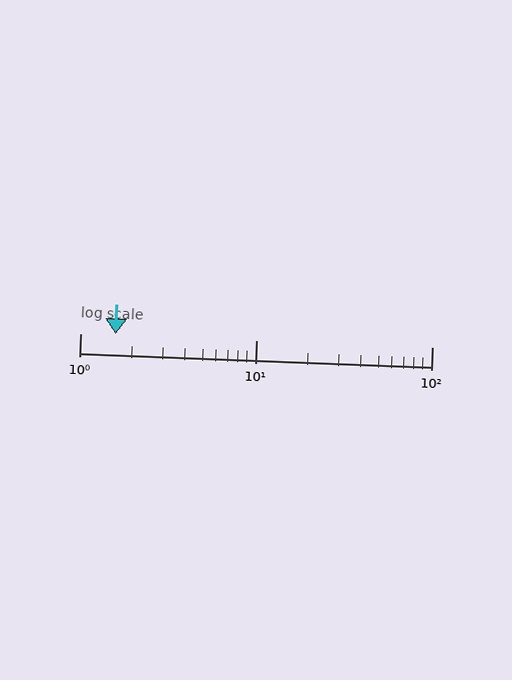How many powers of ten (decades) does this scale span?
The scale spans 2 decades, from 1 to 100.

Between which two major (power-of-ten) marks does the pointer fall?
The pointer is between 1 and 10.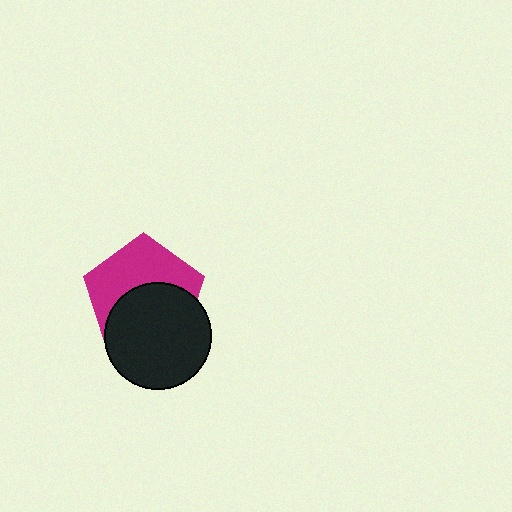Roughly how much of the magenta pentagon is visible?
About half of it is visible (roughly 49%).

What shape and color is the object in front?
The object in front is a black circle.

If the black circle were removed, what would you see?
You would see the complete magenta pentagon.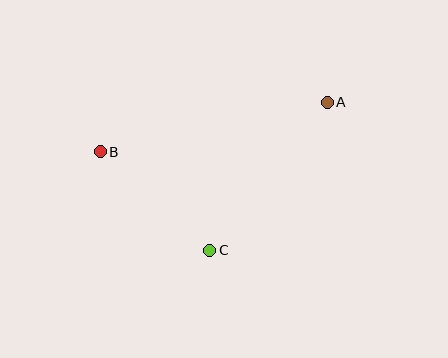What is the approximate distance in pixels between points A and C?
The distance between A and C is approximately 189 pixels.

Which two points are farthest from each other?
Points A and B are farthest from each other.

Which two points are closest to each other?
Points B and C are closest to each other.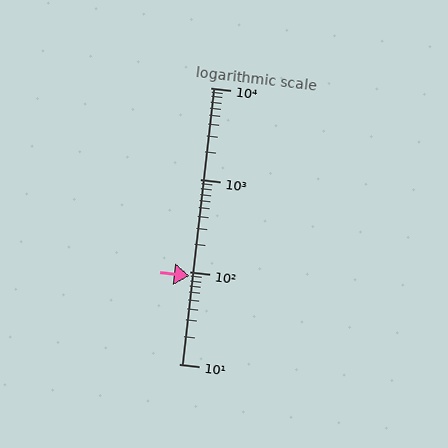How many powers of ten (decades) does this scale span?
The scale spans 3 decades, from 10 to 10000.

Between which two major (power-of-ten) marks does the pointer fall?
The pointer is between 10 and 100.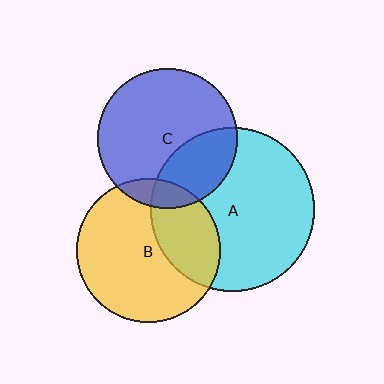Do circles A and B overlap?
Yes.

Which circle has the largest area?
Circle A (cyan).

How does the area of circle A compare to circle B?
Approximately 1.3 times.